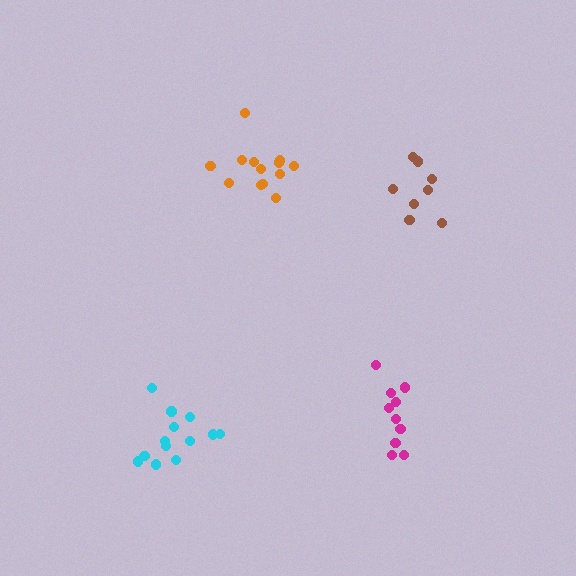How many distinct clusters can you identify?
There are 4 distinct clusters.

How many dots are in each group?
Group 1: 13 dots, Group 2: 13 dots, Group 3: 8 dots, Group 4: 10 dots (44 total).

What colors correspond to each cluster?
The clusters are colored: orange, cyan, brown, magenta.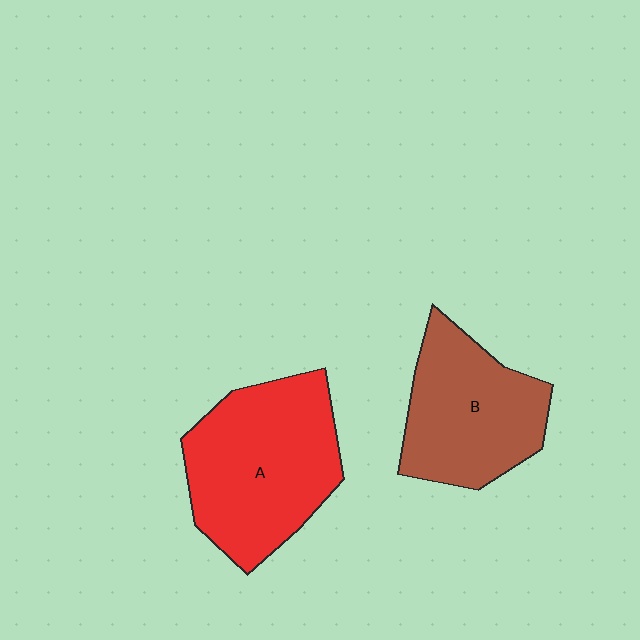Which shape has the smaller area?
Shape B (brown).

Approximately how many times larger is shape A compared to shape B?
Approximately 1.3 times.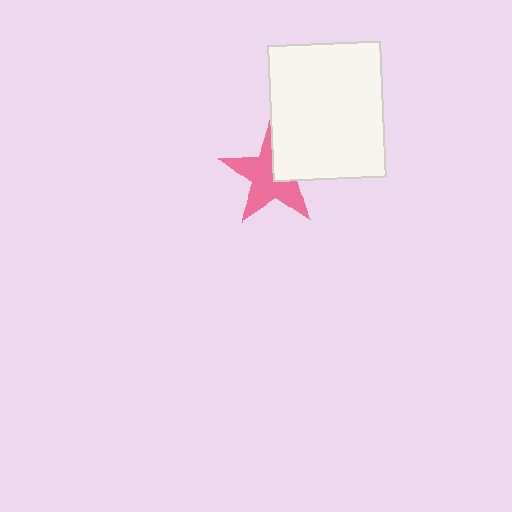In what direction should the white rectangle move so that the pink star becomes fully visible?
The white rectangle should move toward the upper-right. That is the shortest direction to clear the overlap and leave the pink star fully visible.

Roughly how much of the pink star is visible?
About half of it is visible (roughly 64%).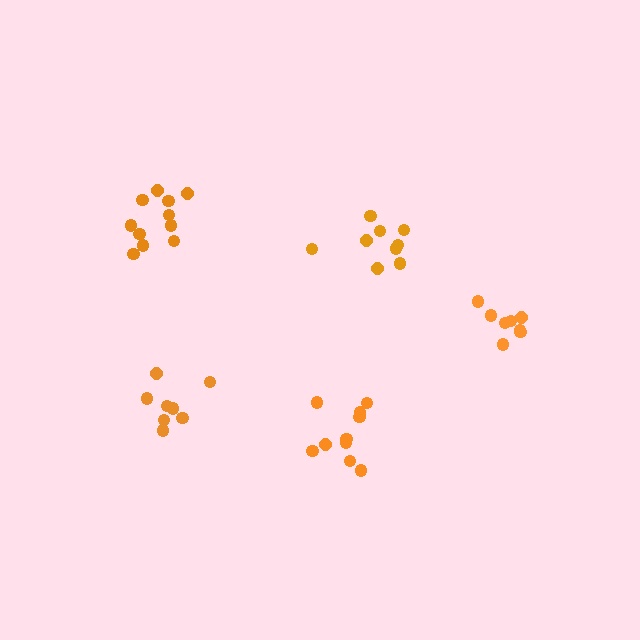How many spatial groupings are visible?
There are 5 spatial groupings.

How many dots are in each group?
Group 1: 10 dots, Group 2: 9 dots, Group 3: 11 dots, Group 4: 8 dots, Group 5: 8 dots (46 total).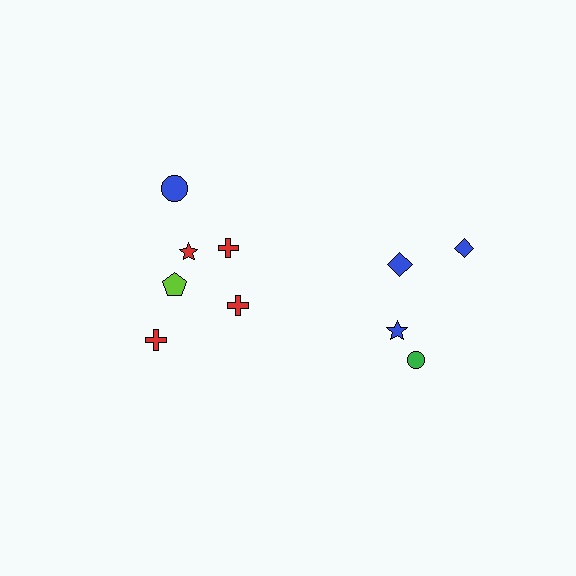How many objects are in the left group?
There are 6 objects.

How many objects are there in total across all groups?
There are 10 objects.